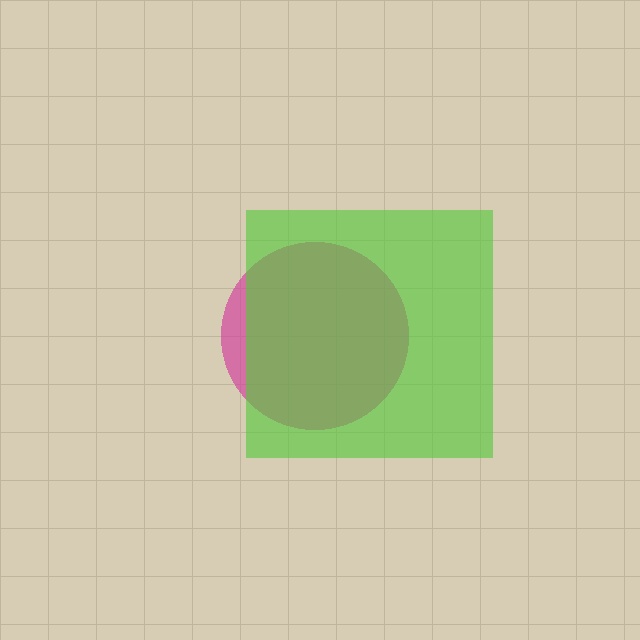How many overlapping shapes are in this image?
There are 2 overlapping shapes in the image.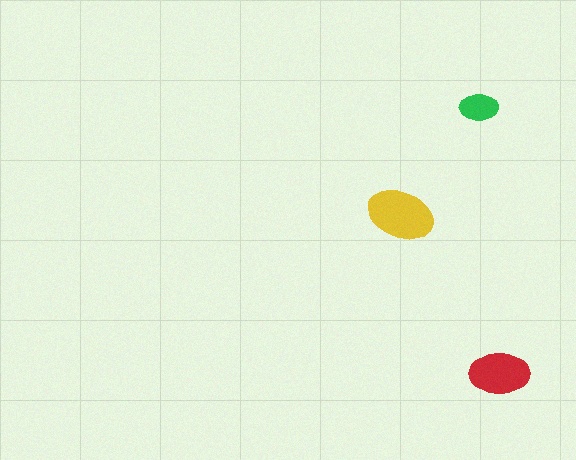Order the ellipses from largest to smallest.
the yellow one, the red one, the green one.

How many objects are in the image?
There are 3 objects in the image.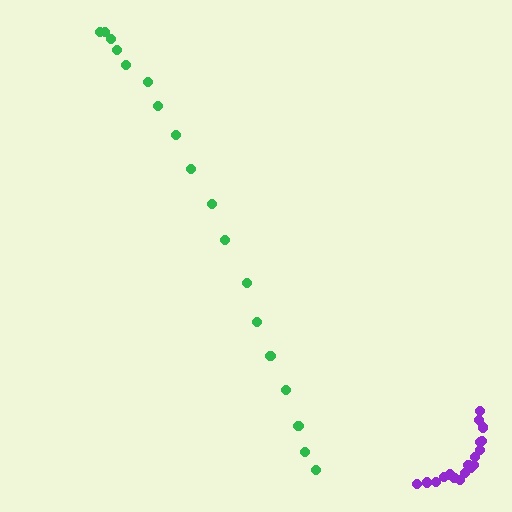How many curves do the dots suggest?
There are 2 distinct paths.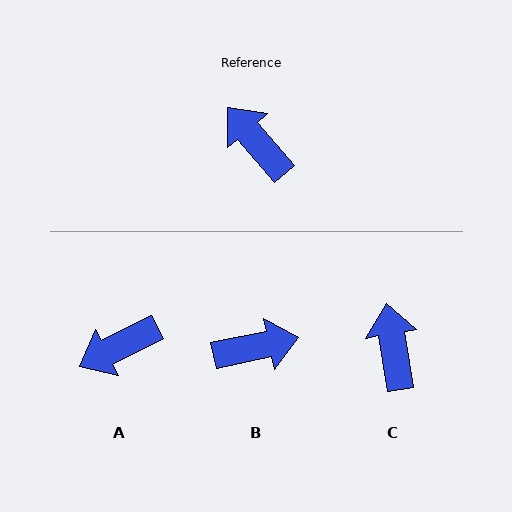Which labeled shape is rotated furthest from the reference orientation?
B, about 119 degrees away.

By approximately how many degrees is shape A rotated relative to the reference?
Approximately 76 degrees counter-clockwise.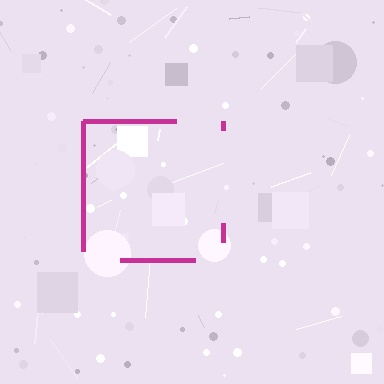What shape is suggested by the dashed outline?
The dashed outline suggests a square.